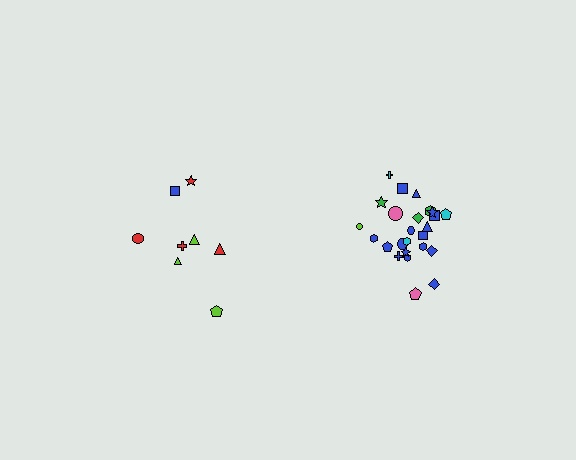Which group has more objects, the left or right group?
The right group.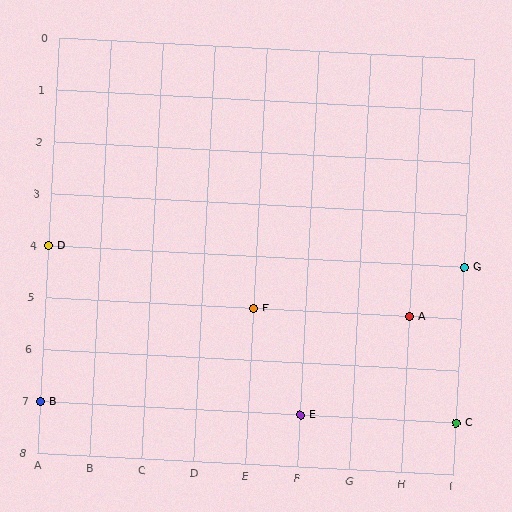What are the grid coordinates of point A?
Point A is at grid coordinates (H, 5).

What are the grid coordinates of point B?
Point B is at grid coordinates (A, 7).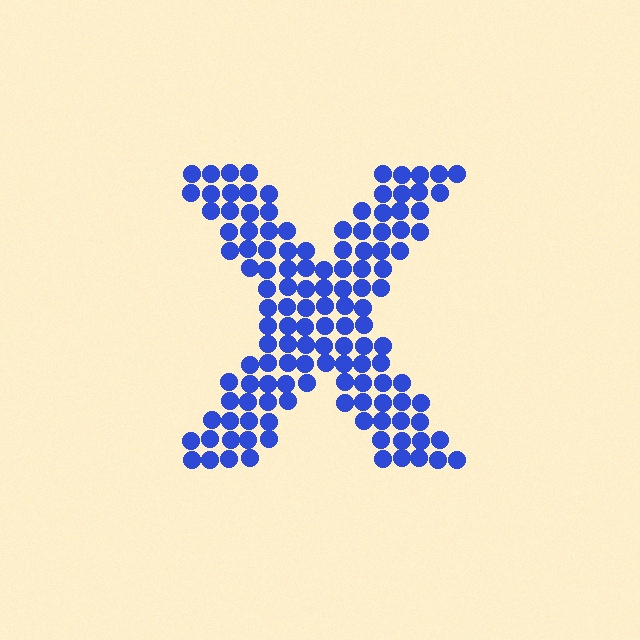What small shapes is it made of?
It is made of small circles.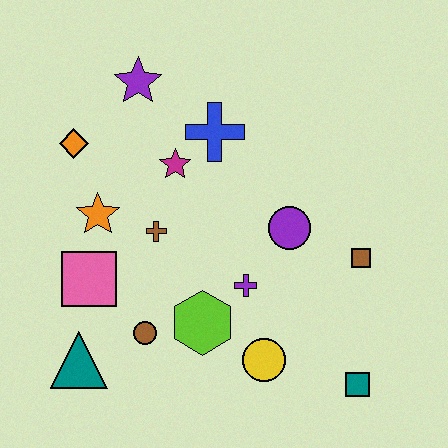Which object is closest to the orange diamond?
The orange star is closest to the orange diamond.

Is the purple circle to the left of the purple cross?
No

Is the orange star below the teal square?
No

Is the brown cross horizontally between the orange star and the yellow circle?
Yes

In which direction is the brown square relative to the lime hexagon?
The brown square is to the right of the lime hexagon.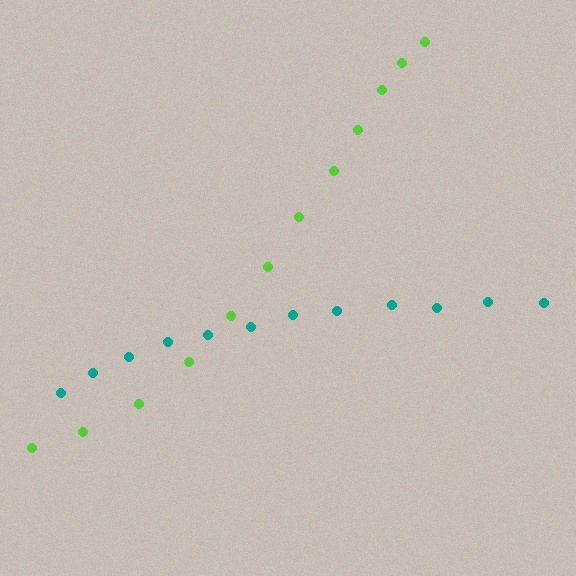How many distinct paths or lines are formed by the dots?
There are 2 distinct paths.